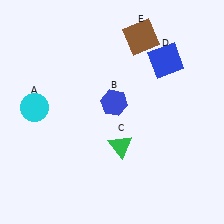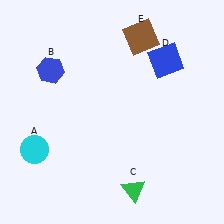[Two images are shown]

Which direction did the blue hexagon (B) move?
The blue hexagon (B) moved left.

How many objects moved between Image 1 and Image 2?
3 objects moved between the two images.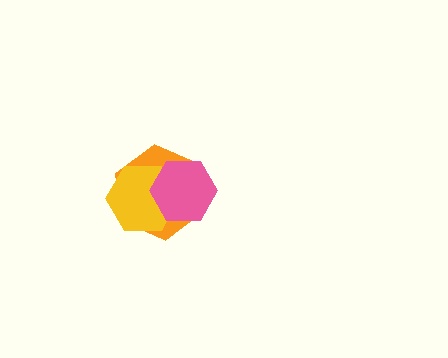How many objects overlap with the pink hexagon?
2 objects overlap with the pink hexagon.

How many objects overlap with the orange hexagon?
2 objects overlap with the orange hexagon.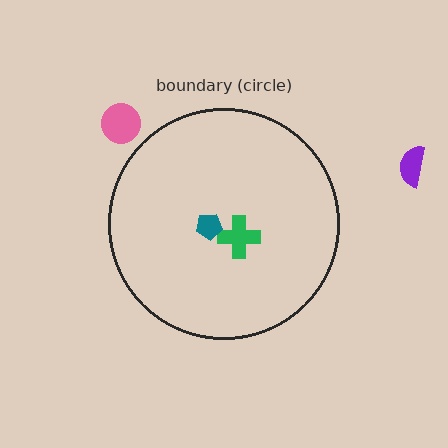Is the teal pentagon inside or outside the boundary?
Inside.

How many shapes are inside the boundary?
2 inside, 2 outside.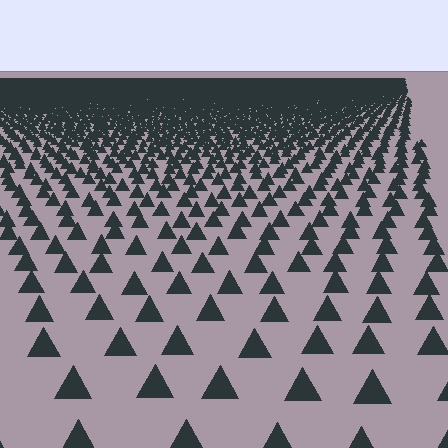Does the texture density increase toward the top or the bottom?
Density increases toward the top.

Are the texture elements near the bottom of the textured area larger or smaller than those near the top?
Larger. Near the bottom, elements are closer to the viewer and appear at a bigger on-screen size.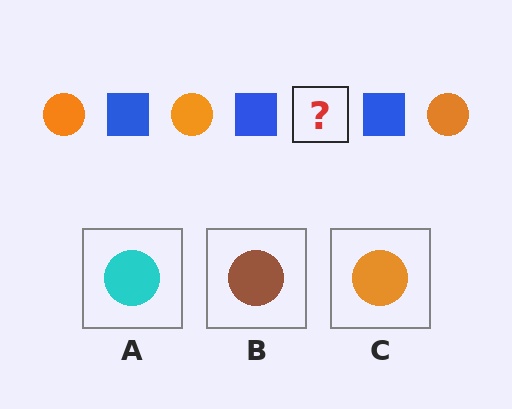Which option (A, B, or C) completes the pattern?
C.